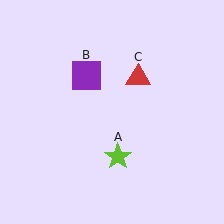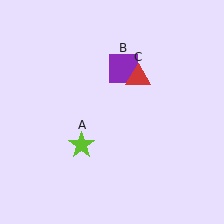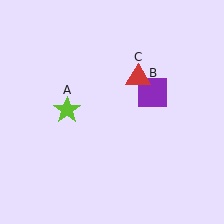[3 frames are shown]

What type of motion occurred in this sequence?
The lime star (object A), purple square (object B) rotated clockwise around the center of the scene.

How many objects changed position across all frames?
2 objects changed position: lime star (object A), purple square (object B).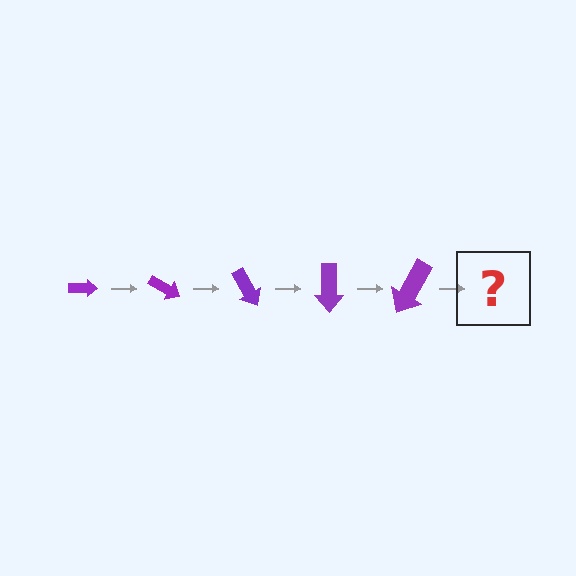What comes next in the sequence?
The next element should be an arrow, larger than the previous one and rotated 150 degrees from the start.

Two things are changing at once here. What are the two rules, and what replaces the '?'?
The two rules are that the arrow grows larger each step and it rotates 30 degrees each step. The '?' should be an arrow, larger than the previous one and rotated 150 degrees from the start.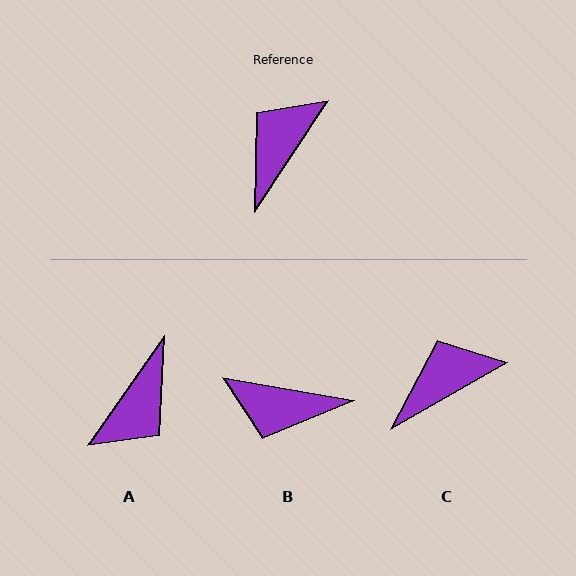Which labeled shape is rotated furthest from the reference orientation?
A, about 178 degrees away.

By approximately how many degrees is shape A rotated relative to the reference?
Approximately 178 degrees counter-clockwise.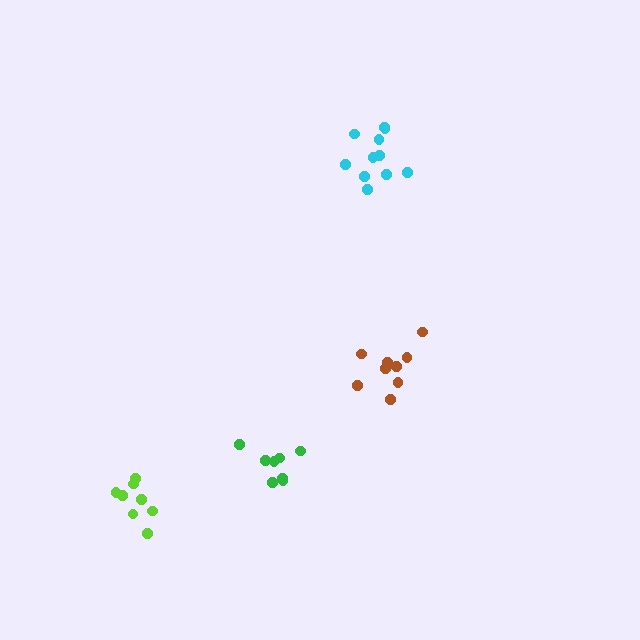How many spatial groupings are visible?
There are 4 spatial groupings.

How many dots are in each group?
Group 1: 11 dots, Group 2: 8 dots, Group 3: 9 dots, Group 4: 8 dots (36 total).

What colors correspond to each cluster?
The clusters are colored: cyan, green, brown, lime.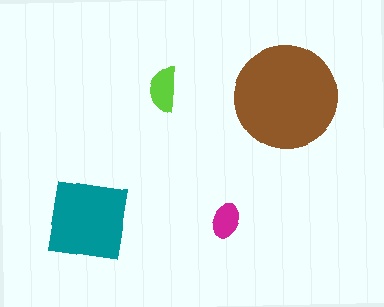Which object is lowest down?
The magenta ellipse is bottommost.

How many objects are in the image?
There are 4 objects in the image.